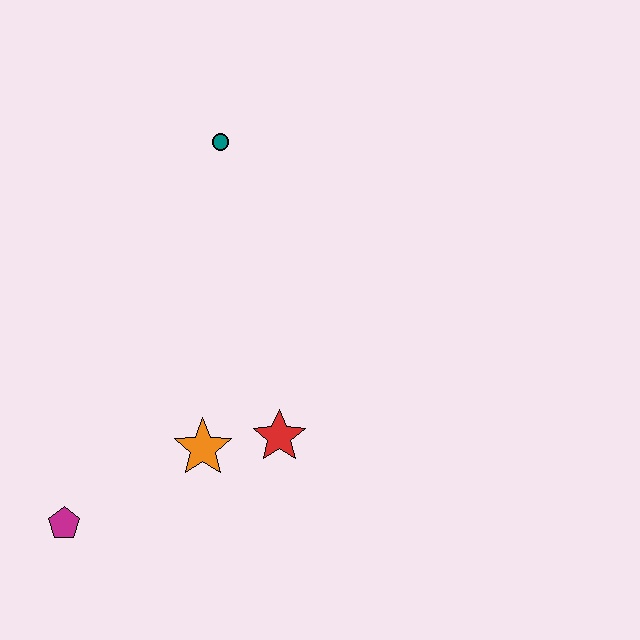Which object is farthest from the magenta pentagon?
The teal circle is farthest from the magenta pentagon.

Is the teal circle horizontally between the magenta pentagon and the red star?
Yes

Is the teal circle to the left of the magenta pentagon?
No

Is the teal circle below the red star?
No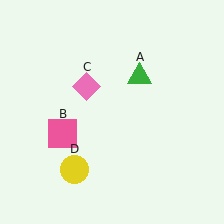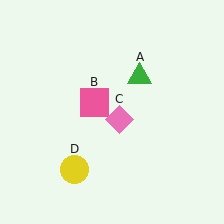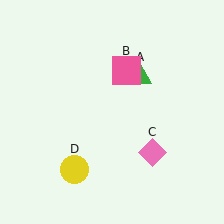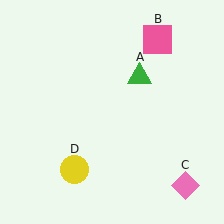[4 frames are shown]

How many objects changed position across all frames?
2 objects changed position: pink square (object B), pink diamond (object C).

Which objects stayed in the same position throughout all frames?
Green triangle (object A) and yellow circle (object D) remained stationary.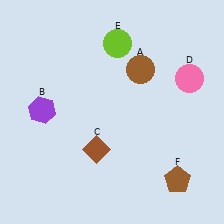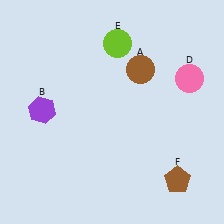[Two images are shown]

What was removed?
The brown diamond (C) was removed in Image 2.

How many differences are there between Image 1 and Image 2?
There is 1 difference between the two images.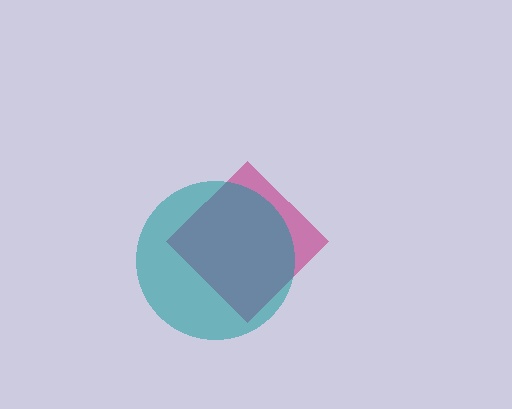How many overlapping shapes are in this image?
There are 2 overlapping shapes in the image.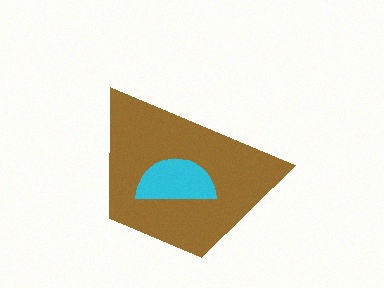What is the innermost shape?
The cyan semicircle.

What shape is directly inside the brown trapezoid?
The cyan semicircle.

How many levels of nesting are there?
2.